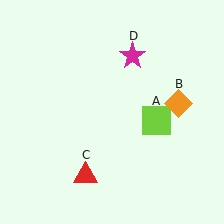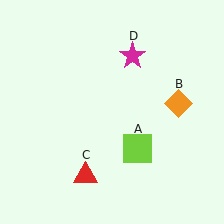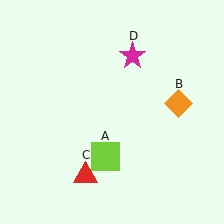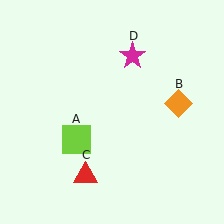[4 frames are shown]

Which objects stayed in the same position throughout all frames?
Orange diamond (object B) and red triangle (object C) and magenta star (object D) remained stationary.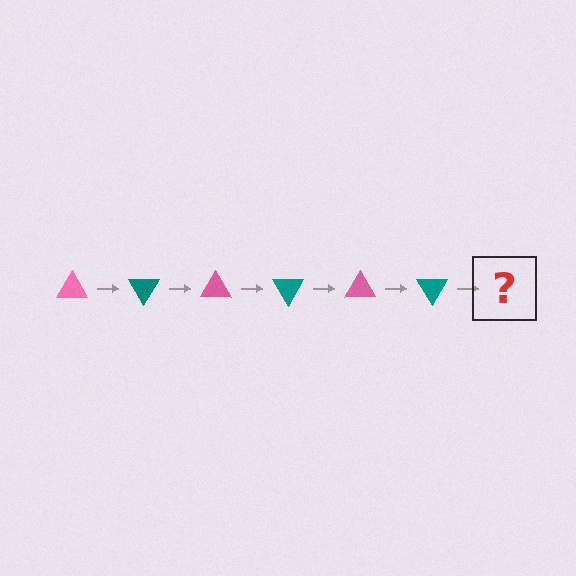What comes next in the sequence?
The next element should be a pink triangle, rotated 360 degrees from the start.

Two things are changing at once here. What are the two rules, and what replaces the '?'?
The two rules are that it rotates 60 degrees each step and the color cycles through pink and teal. The '?' should be a pink triangle, rotated 360 degrees from the start.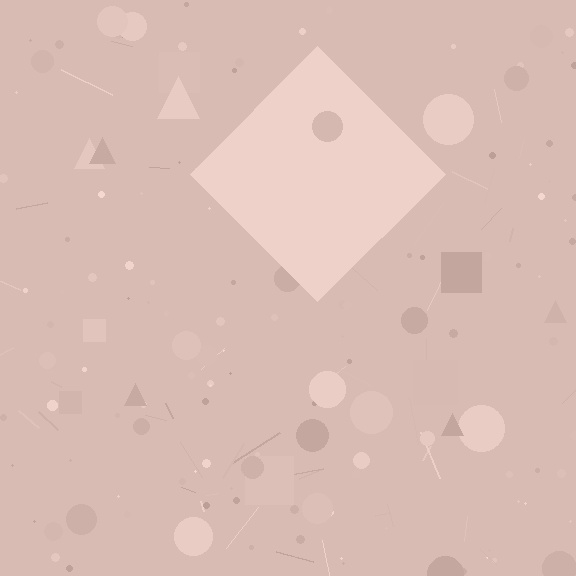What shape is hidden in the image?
A diamond is hidden in the image.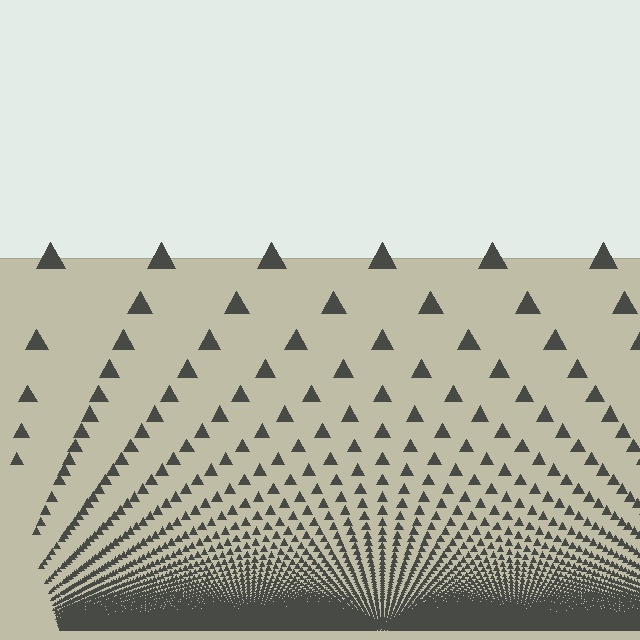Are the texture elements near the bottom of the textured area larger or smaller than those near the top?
Smaller. The gradient is inverted — elements near the bottom are smaller and denser.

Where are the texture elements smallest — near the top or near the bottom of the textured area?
Near the bottom.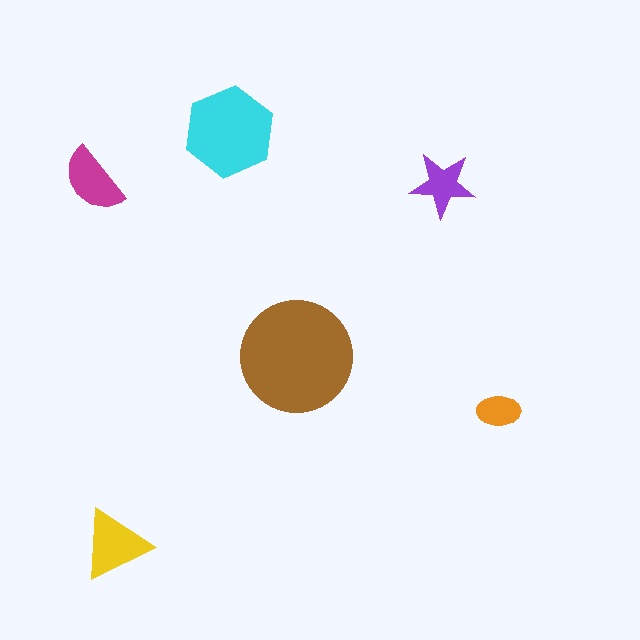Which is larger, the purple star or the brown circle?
The brown circle.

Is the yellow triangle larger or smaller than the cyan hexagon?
Smaller.